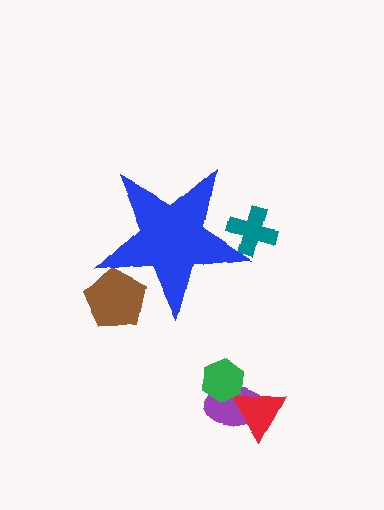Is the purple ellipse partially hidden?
No, the purple ellipse is fully visible.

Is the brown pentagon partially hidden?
Yes, the brown pentagon is partially hidden behind the blue star.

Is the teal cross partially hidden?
Yes, the teal cross is partially hidden behind the blue star.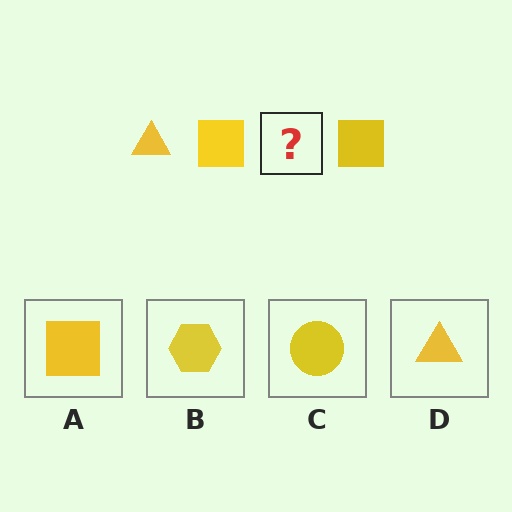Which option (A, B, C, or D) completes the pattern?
D.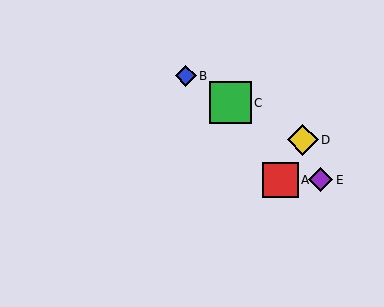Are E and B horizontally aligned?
No, E is at y≈180 and B is at y≈76.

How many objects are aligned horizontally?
2 objects (A, E) are aligned horizontally.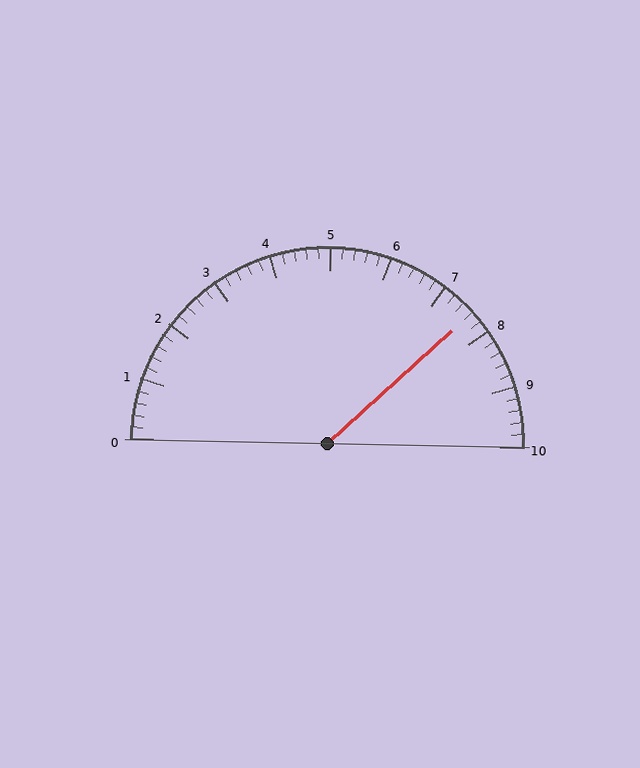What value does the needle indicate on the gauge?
The needle indicates approximately 7.6.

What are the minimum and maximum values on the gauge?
The gauge ranges from 0 to 10.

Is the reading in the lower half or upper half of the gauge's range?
The reading is in the upper half of the range (0 to 10).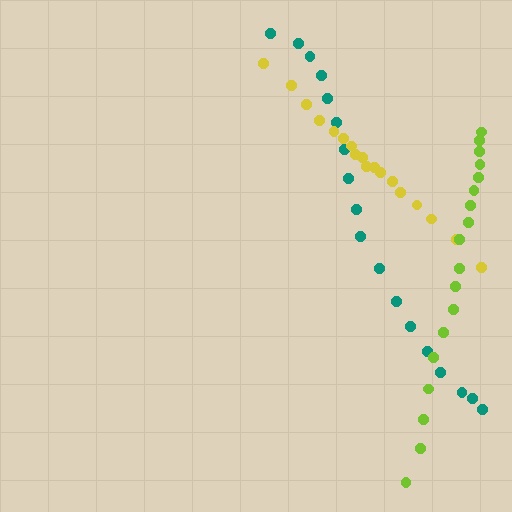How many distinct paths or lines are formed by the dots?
There are 3 distinct paths.